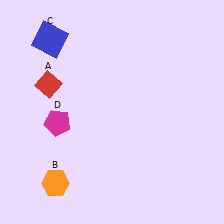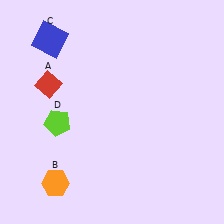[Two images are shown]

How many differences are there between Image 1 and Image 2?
There is 1 difference between the two images.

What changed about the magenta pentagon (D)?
In Image 1, D is magenta. In Image 2, it changed to lime.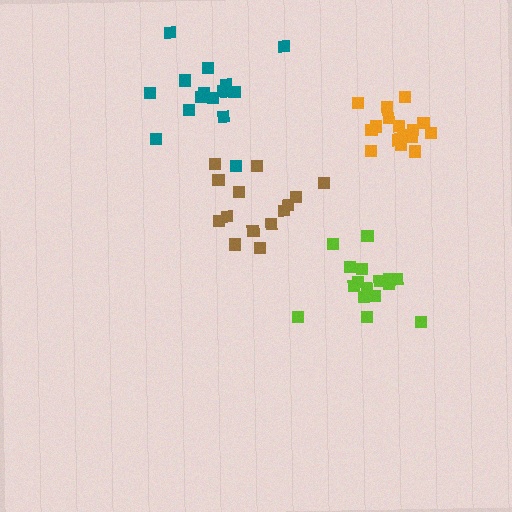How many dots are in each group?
Group 1: 16 dots, Group 2: 17 dots, Group 3: 14 dots, Group 4: 16 dots (63 total).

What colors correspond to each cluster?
The clusters are colored: orange, lime, brown, teal.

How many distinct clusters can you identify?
There are 4 distinct clusters.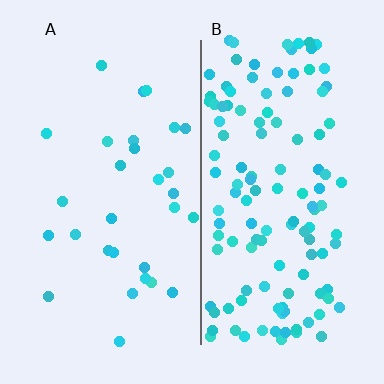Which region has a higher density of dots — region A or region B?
B (the right).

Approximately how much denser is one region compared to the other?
Approximately 4.2× — region B over region A.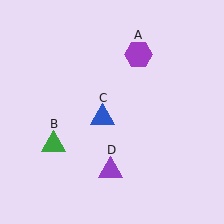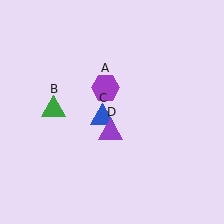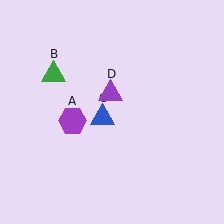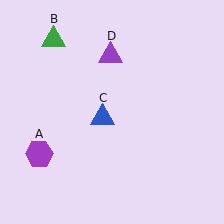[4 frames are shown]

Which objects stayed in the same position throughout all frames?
Blue triangle (object C) remained stationary.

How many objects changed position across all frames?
3 objects changed position: purple hexagon (object A), green triangle (object B), purple triangle (object D).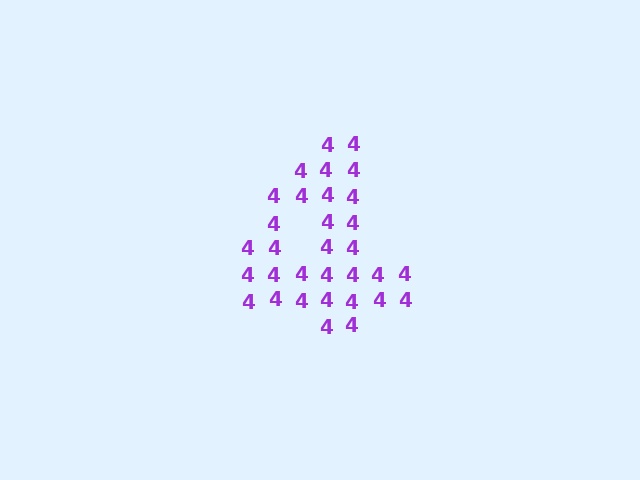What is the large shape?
The large shape is the digit 4.